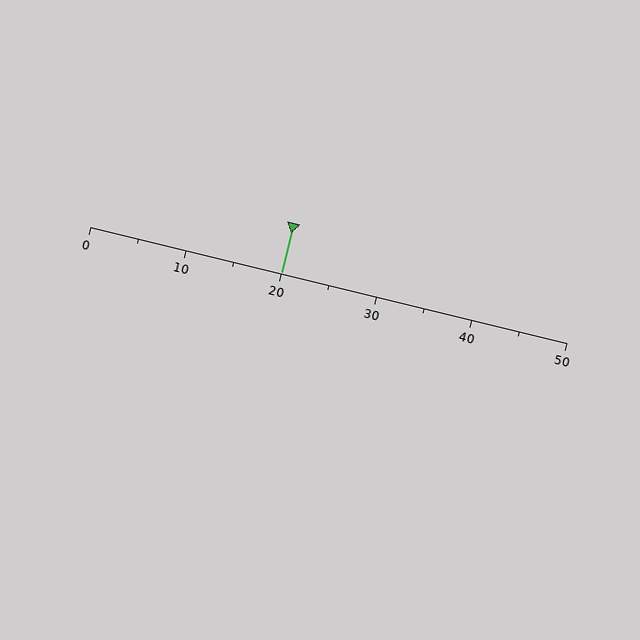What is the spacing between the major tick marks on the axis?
The major ticks are spaced 10 apart.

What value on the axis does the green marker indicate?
The marker indicates approximately 20.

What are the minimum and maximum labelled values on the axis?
The axis runs from 0 to 50.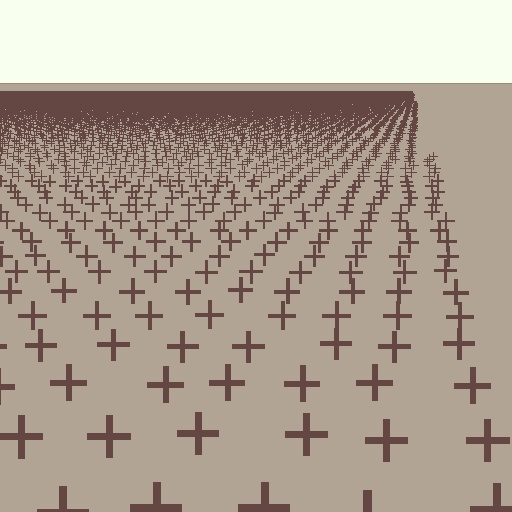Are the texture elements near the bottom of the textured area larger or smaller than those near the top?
Larger. Near the bottom, elements are closer to the viewer and appear at a bigger on-screen size.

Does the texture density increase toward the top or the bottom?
Density increases toward the top.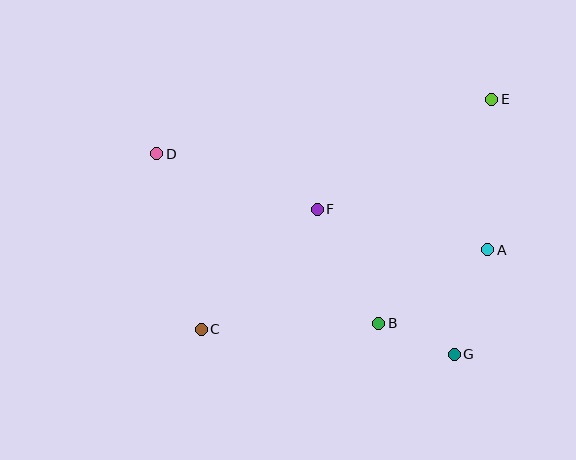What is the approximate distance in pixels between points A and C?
The distance between A and C is approximately 297 pixels.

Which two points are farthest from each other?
Points C and E are farthest from each other.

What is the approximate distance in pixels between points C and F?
The distance between C and F is approximately 167 pixels.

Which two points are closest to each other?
Points B and G are closest to each other.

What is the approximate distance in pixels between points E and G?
The distance between E and G is approximately 258 pixels.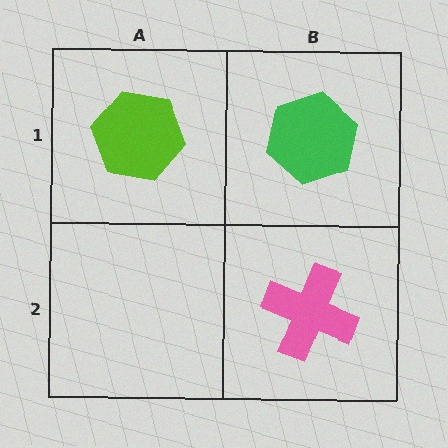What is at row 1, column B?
A green hexagon.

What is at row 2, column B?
A pink cross.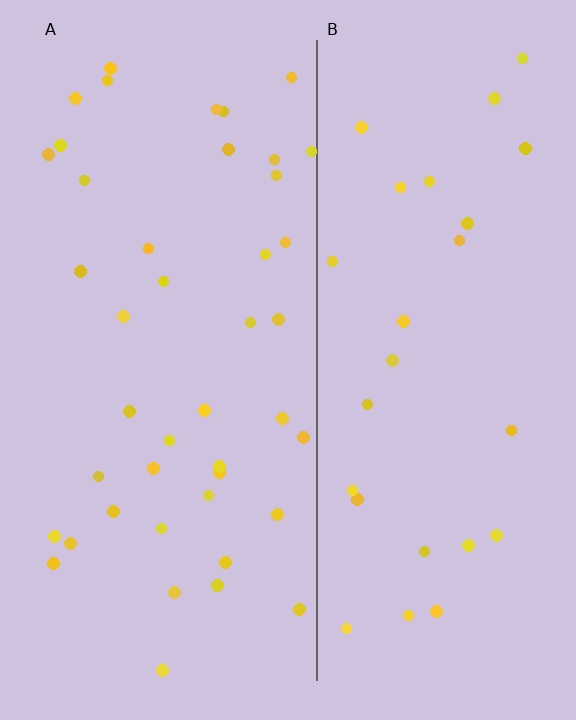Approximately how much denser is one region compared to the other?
Approximately 1.6× — region A over region B.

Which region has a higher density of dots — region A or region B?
A (the left).